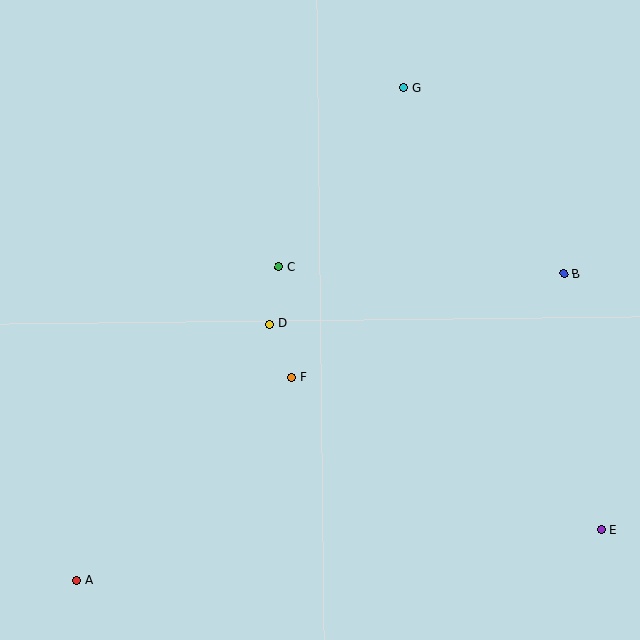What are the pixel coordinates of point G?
Point G is at (404, 88).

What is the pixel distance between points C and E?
The distance between C and E is 416 pixels.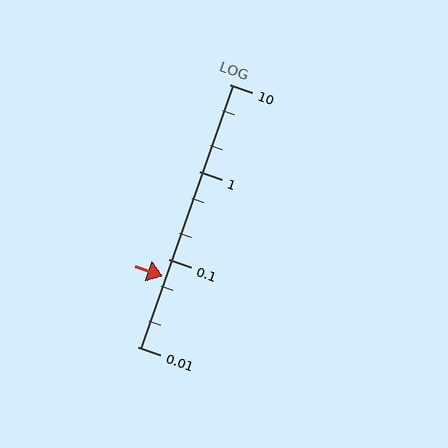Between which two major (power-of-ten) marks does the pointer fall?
The pointer is between 0.01 and 0.1.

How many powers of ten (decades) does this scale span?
The scale spans 3 decades, from 0.01 to 10.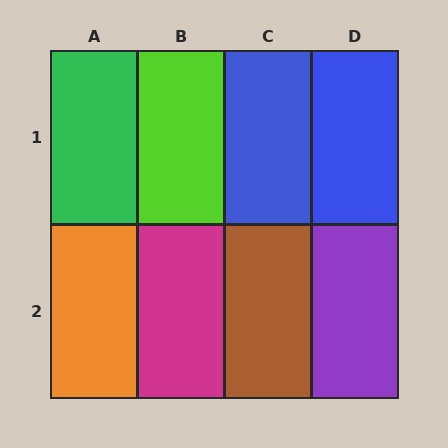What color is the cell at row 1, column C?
Blue.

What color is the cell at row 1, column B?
Lime.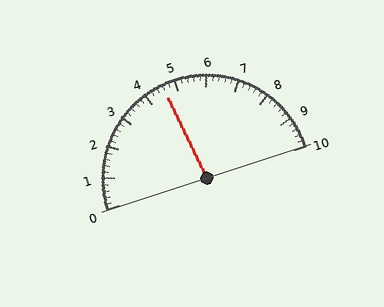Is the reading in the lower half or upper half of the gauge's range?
The reading is in the lower half of the range (0 to 10).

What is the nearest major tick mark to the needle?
The nearest major tick mark is 5.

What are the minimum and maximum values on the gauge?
The gauge ranges from 0 to 10.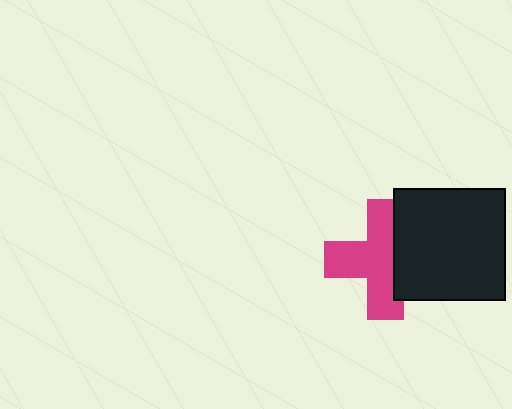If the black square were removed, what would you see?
You would see the complete magenta cross.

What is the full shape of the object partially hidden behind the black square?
The partially hidden object is a magenta cross.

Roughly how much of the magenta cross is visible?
Most of it is visible (roughly 66%).